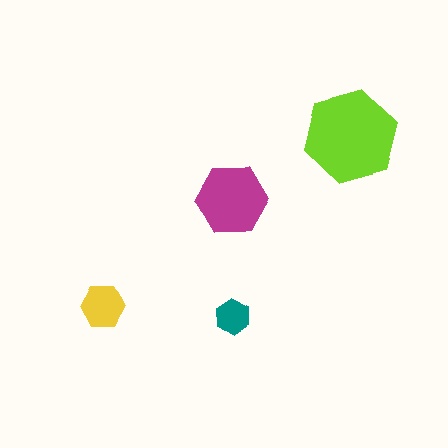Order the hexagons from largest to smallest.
the lime one, the magenta one, the yellow one, the teal one.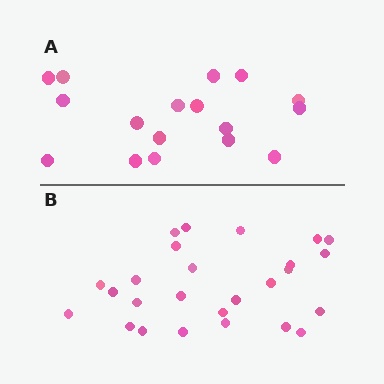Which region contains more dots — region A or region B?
Region B (the bottom region) has more dots.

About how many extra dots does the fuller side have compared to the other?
Region B has roughly 8 or so more dots than region A.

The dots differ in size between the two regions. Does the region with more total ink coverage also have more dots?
No. Region A has more total ink coverage because its dots are larger, but region B actually contains more individual dots. Total area can be misleading — the number of items is what matters here.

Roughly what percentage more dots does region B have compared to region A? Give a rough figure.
About 55% more.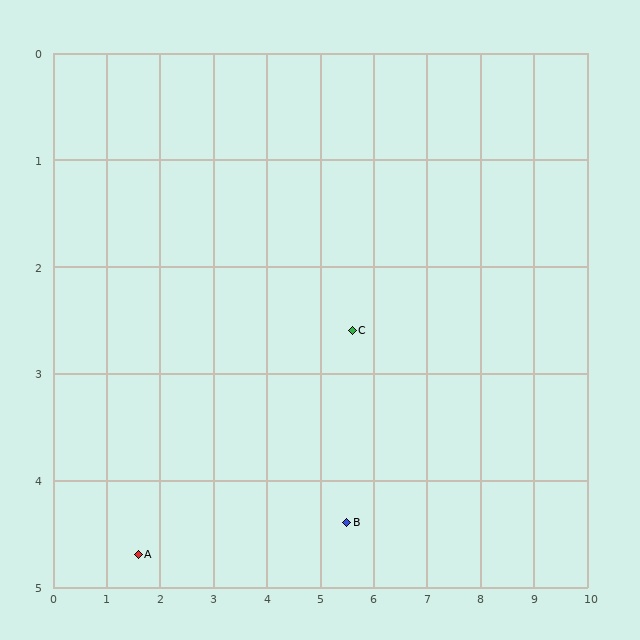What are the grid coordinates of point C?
Point C is at approximately (5.6, 2.6).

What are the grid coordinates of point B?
Point B is at approximately (5.5, 4.4).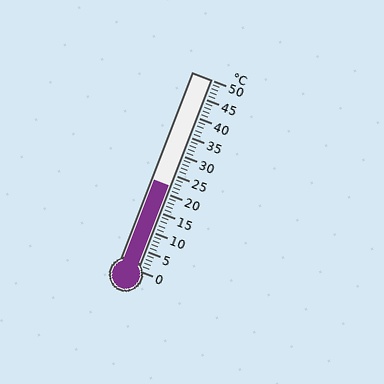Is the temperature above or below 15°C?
The temperature is above 15°C.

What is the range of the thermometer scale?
The thermometer scale ranges from 0°C to 50°C.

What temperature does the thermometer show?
The thermometer shows approximately 22°C.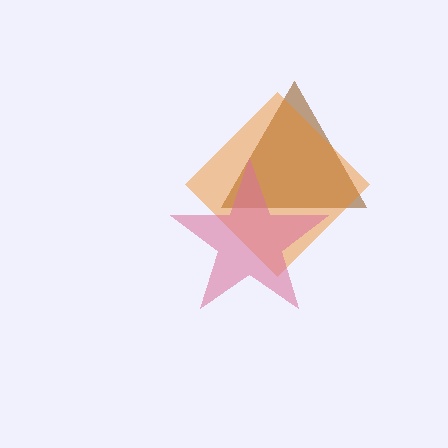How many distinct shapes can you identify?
There are 3 distinct shapes: a brown triangle, an orange diamond, a pink star.